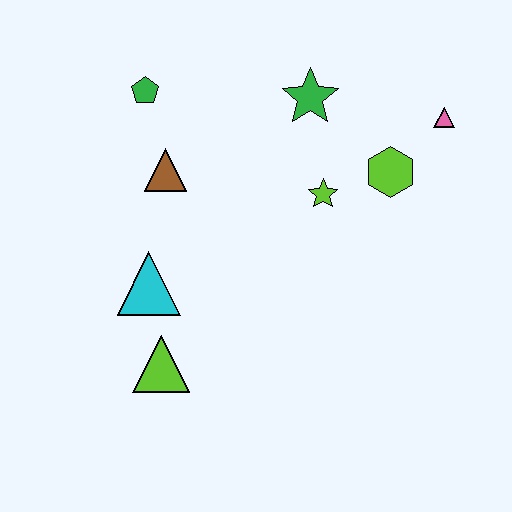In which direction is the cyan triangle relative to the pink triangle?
The cyan triangle is to the left of the pink triangle.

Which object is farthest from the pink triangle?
The lime triangle is farthest from the pink triangle.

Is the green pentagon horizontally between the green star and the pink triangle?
No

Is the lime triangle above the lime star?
No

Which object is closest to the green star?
The lime star is closest to the green star.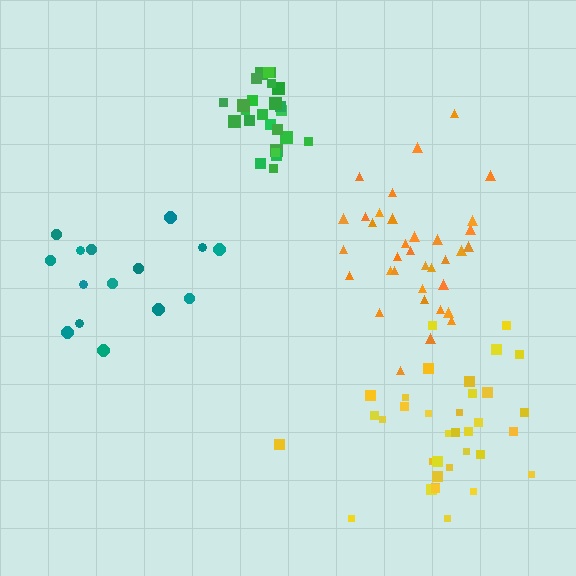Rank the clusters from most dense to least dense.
green, yellow, orange, teal.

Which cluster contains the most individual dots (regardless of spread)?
Orange (35).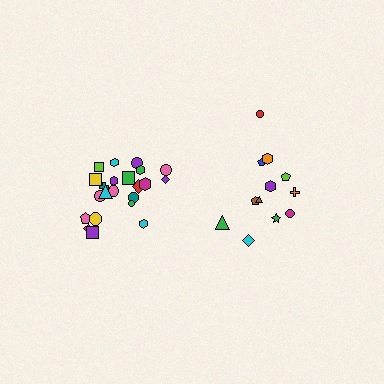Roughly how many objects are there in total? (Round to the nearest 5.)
Roughly 35 objects in total.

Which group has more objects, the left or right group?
The left group.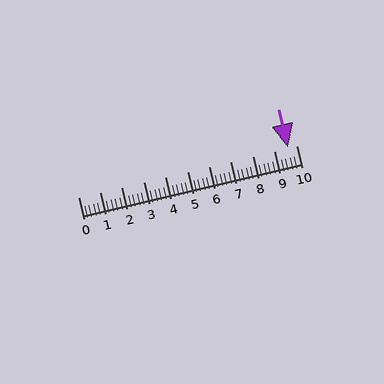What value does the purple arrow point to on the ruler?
The purple arrow points to approximately 9.6.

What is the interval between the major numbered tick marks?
The major tick marks are spaced 1 units apart.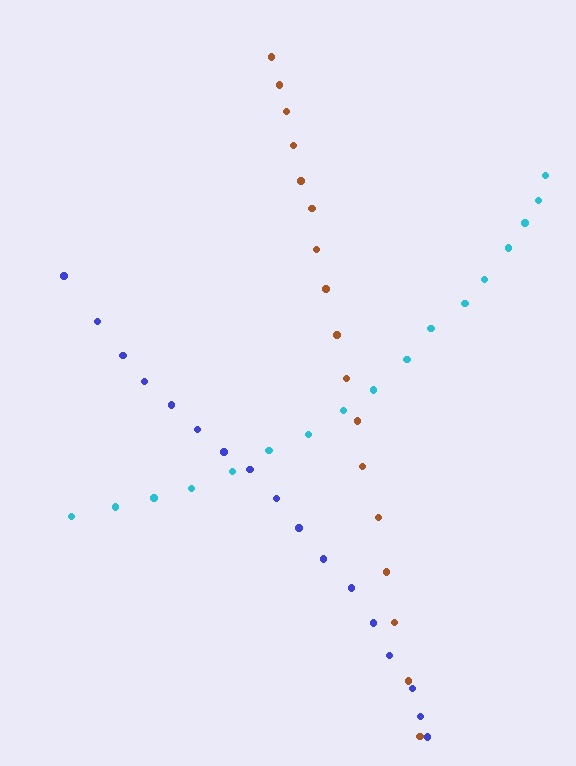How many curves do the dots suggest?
There are 3 distinct paths.